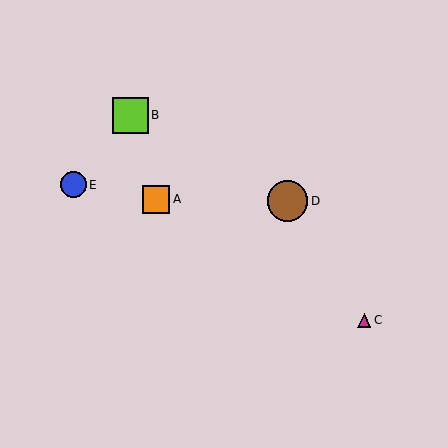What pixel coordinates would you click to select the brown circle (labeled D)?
Click at (287, 201) to select the brown circle D.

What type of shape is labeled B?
Shape B is a lime square.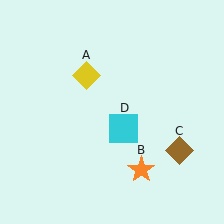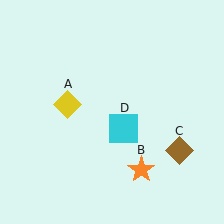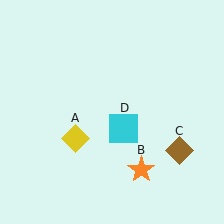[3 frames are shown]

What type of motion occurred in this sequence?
The yellow diamond (object A) rotated counterclockwise around the center of the scene.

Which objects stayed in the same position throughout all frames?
Orange star (object B) and brown diamond (object C) and cyan square (object D) remained stationary.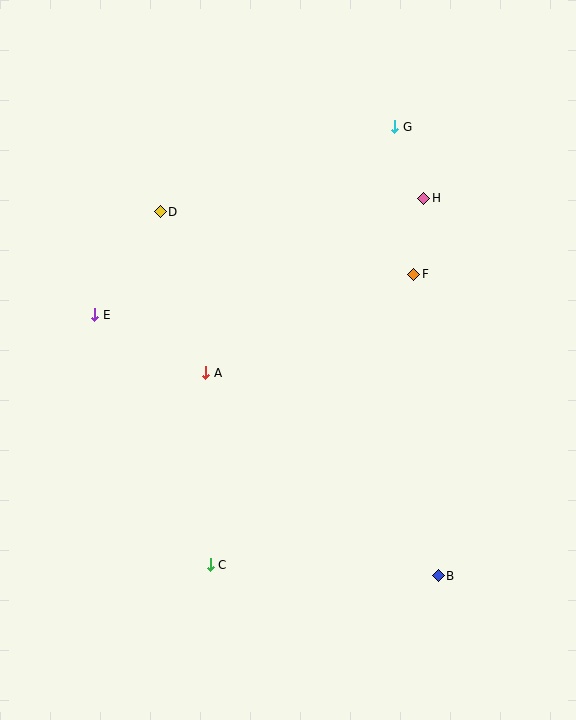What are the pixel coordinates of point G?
Point G is at (395, 127).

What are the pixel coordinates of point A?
Point A is at (206, 373).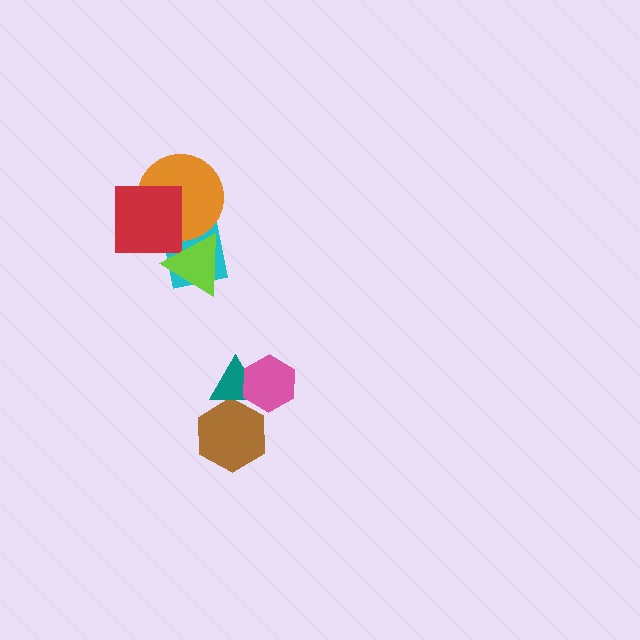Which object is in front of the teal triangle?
The pink hexagon is in front of the teal triangle.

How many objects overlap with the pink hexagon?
1 object overlaps with the pink hexagon.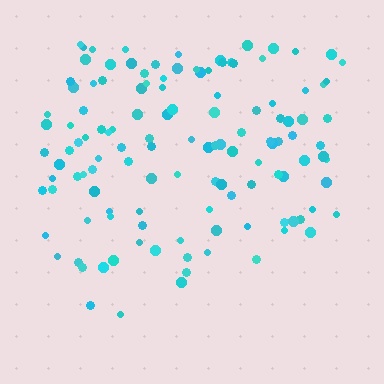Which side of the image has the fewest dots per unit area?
The bottom.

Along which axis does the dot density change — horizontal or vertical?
Vertical.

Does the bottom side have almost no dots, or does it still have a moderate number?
Still a moderate number, just noticeably fewer than the top.